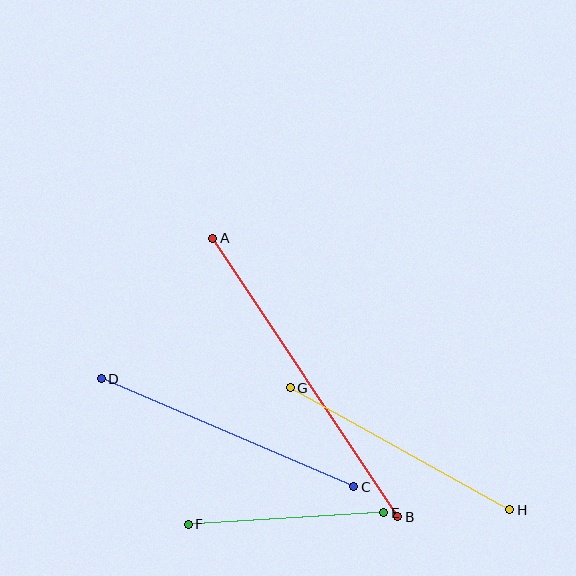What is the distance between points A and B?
The distance is approximately 335 pixels.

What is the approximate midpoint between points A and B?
The midpoint is at approximately (305, 377) pixels.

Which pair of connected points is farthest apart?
Points A and B are farthest apart.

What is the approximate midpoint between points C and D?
The midpoint is at approximately (228, 433) pixels.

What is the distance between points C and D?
The distance is approximately 275 pixels.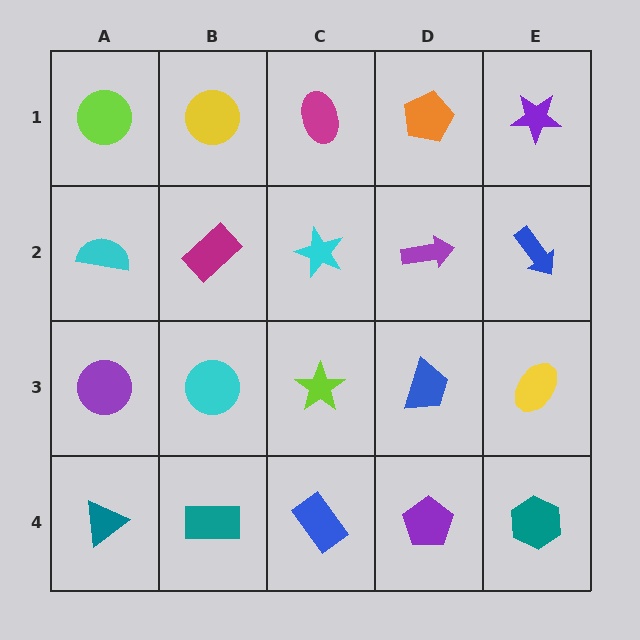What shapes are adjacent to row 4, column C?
A lime star (row 3, column C), a teal rectangle (row 4, column B), a purple pentagon (row 4, column D).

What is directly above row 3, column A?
A cyan semicircle.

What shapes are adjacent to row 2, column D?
An orange pentagon (row 1, column D), a blue trapezoid (row 3, column D), a cyan star (row 2, column C), a blue arrow (row 2, column E).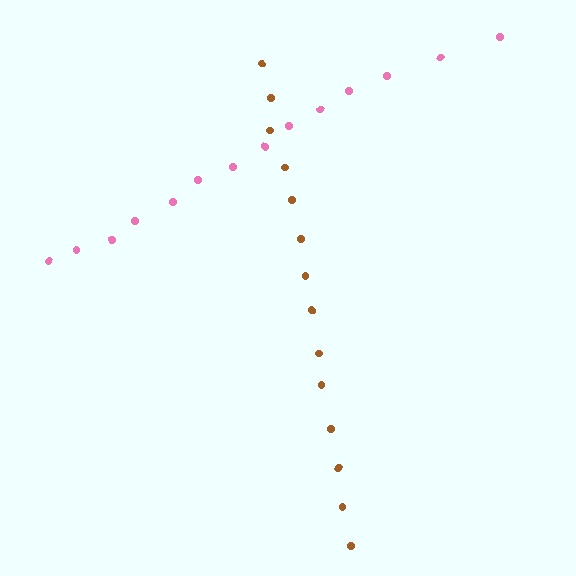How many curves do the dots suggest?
There are 2 distinct paths.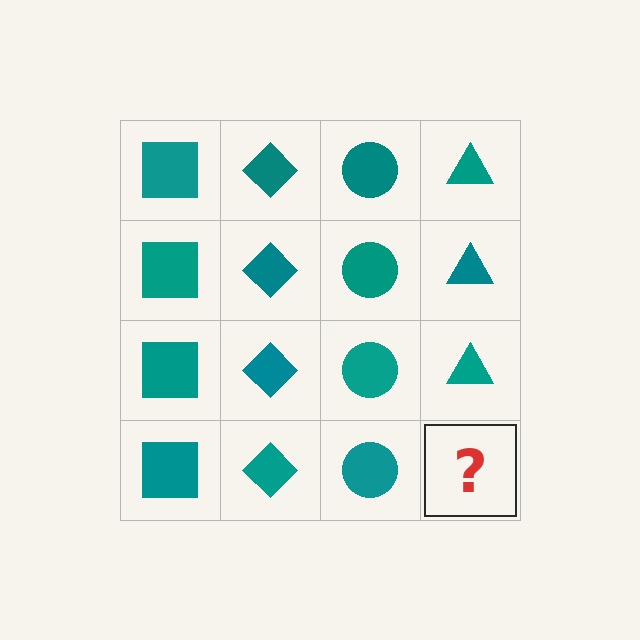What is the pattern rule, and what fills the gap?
The rule is that each column has a consistent shape. The gap should be filled with a teal triangle.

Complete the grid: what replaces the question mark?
The question mark should be replaced with a teal triangle.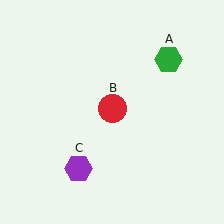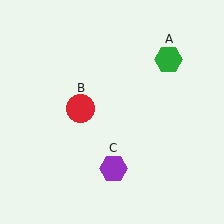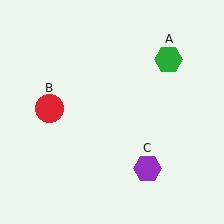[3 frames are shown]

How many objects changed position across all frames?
2 objects changed position: red circle (object B), purple hexagon (object C).